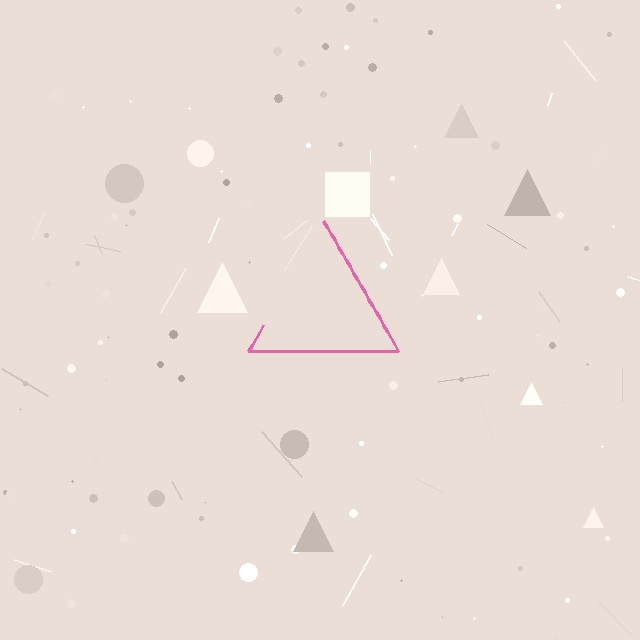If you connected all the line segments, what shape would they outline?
They would outline a triangle.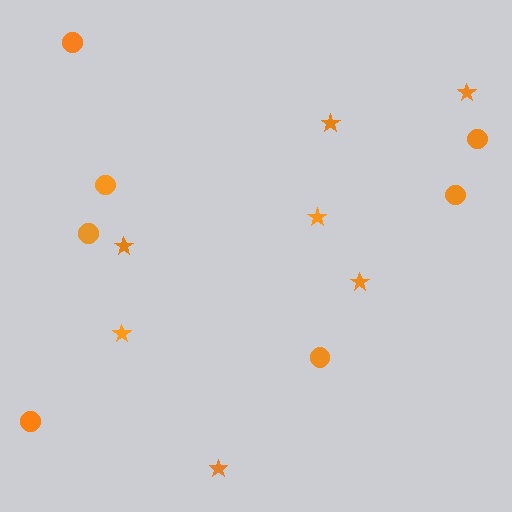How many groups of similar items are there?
There are 2 groups: one group of stars (7) and one group of circles (7).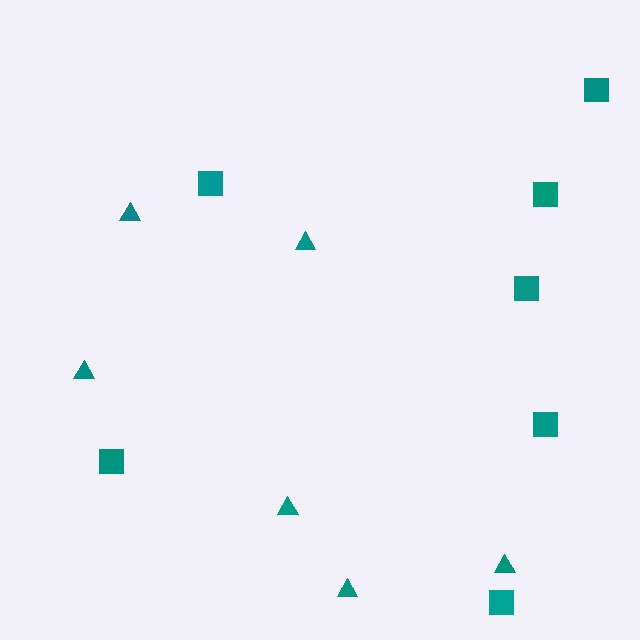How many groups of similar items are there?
There are 2 groups: one group of triangles (6) and one group of squares (7).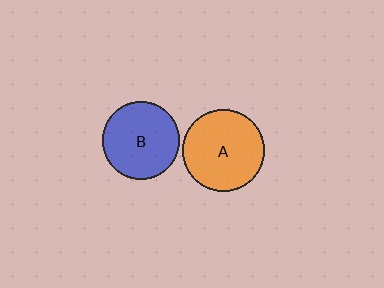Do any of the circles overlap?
No, none of the circles overlap.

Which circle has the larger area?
Circle A (orange).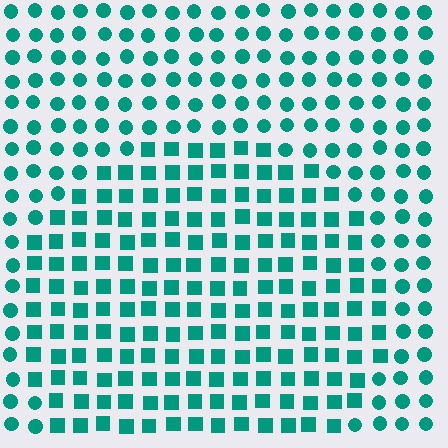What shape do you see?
I see a circle.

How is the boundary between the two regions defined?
The boundary is defined by a change in element shape: squares inside vs. circles outside. All elements share the same color and spacing.